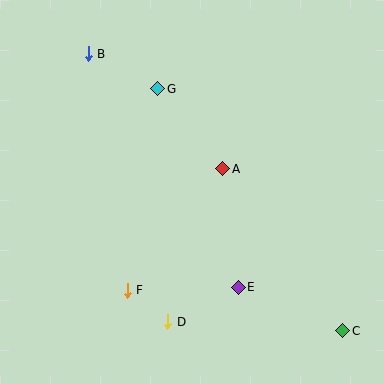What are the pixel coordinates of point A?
Point A is at (223, 169).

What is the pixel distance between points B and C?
The distance between B and C is 376 pixels.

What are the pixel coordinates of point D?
Point D is at (168, 322).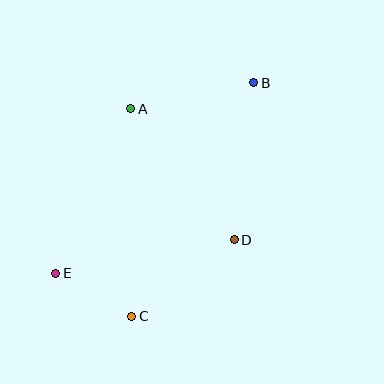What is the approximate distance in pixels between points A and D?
The distance between A and D is approximately 167 pixels.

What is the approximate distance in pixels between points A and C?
The distance between A and C is approximately 207 pixels.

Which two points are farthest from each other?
Points B and E are farthest from each other.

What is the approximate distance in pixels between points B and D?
The distance between B and D is approximately 158 pixels.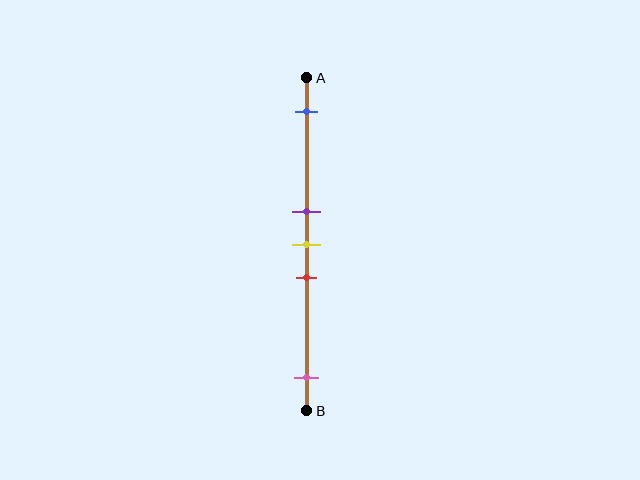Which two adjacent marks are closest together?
The purple and yellow marks are the closest adjacent pair.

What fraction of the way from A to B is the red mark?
The red mark is approximately 60% (0.6) of the way from A to B.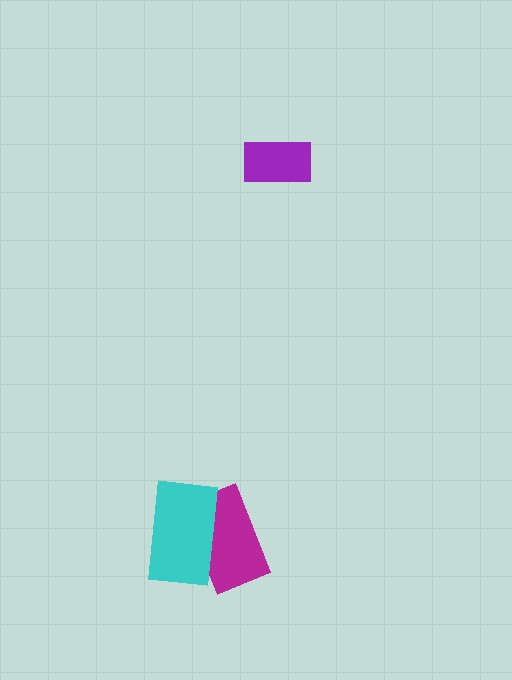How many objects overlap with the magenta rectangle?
1 object overlaps with the magenta rectangle.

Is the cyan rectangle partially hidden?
No, no other shape covers it.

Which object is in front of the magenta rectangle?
The cyan rectangle is in front of the magenta rectangle.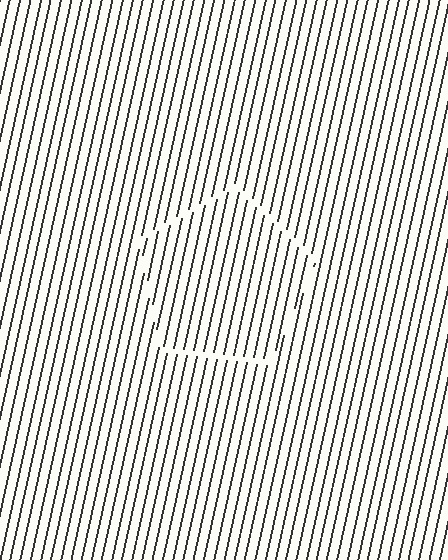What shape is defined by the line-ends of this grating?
An illusory pentagon. The interior of the shape contains the same grating, shifted by half a period — the contour is defined by the phase discontinuity where line-ends from the inner and outer gratings abut.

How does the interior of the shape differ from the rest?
The interior of the shape contains the same grating, shifted by half a period — the contour is defined by the phase discontinuity where line-ends from the inner and outer gratings abut.